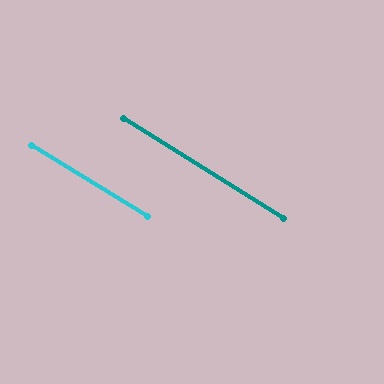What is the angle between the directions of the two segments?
Approximately 0 degrees.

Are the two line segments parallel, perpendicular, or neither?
Parallel — their directions differ by only 0.3°.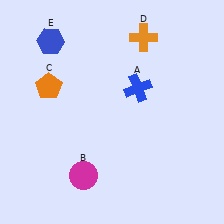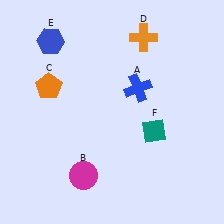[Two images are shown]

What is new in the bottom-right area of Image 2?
A teal diamond (F) was added in the bottom-right area of Image 2.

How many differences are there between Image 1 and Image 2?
There is 1 difference between the two images.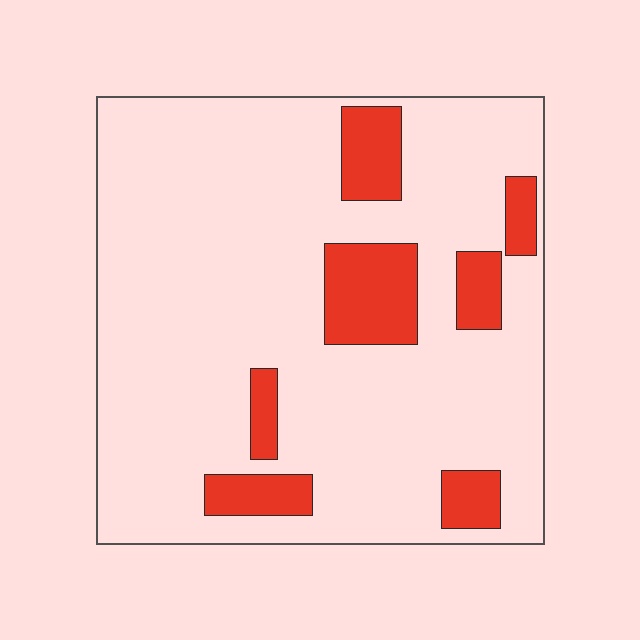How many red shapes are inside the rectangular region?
7.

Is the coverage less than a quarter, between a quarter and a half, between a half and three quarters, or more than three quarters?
Less than a quarter.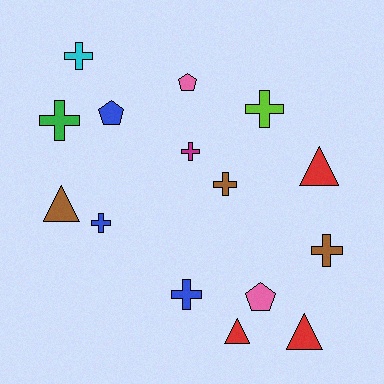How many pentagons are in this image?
There are 3 pentagons.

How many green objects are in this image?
There is 1 green object.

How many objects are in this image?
There are 15 objects.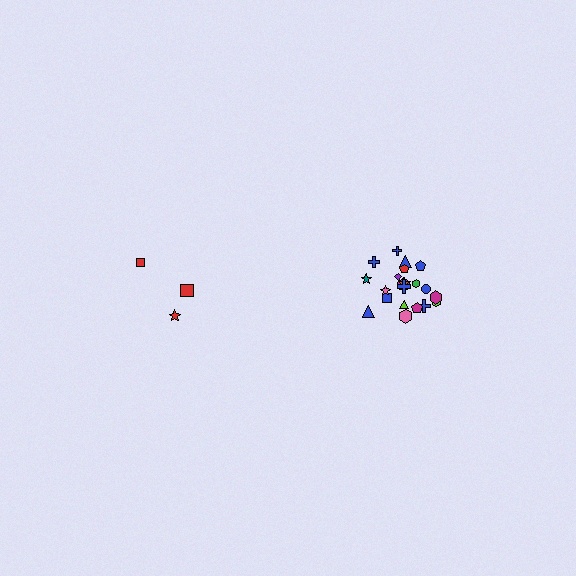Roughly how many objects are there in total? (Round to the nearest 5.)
Roughly 25 objects in total.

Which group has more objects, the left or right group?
The right group.